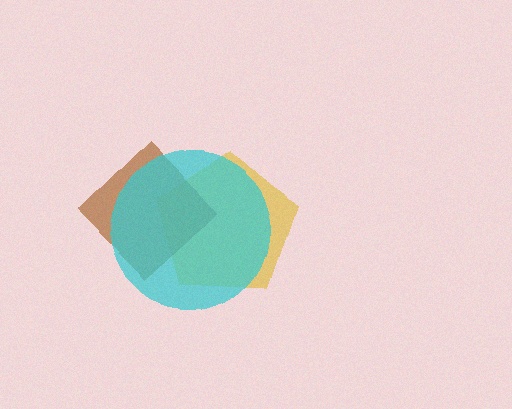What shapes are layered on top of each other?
The layered shapes are: a yellow pentagon, a brown diamond, a cyan circle.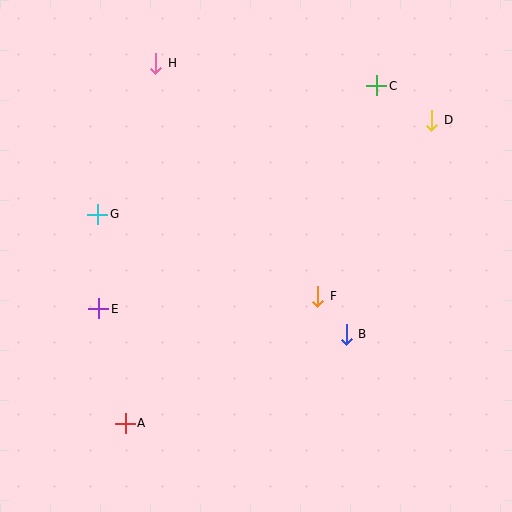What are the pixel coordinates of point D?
Point D is at (432, 120).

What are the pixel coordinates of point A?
Point A is at (125, 423).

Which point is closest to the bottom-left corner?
Point A is closest to the bottom-left corner.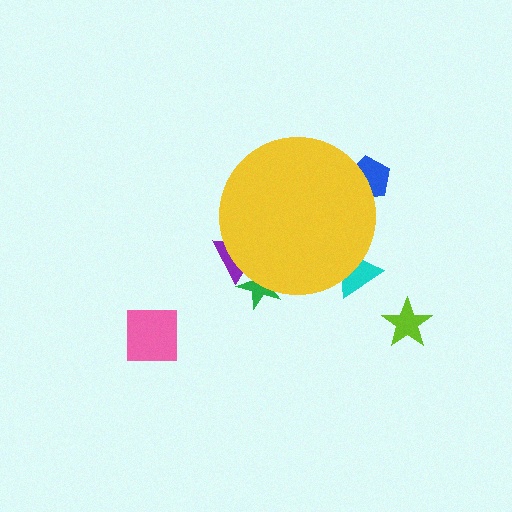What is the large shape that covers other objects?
A yellow circle.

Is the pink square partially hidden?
No, the pink square is fully visible.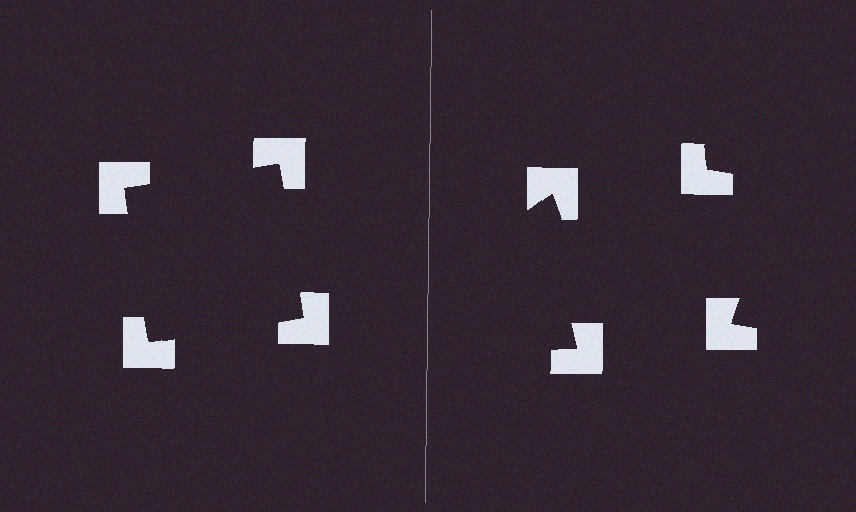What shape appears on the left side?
An illusory square.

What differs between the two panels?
The notched squares are positioned identically on both sides; only the wedge orientations differ. On the left they align to a square; on the right they are misaligned.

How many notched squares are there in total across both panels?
8 — 4 on each side.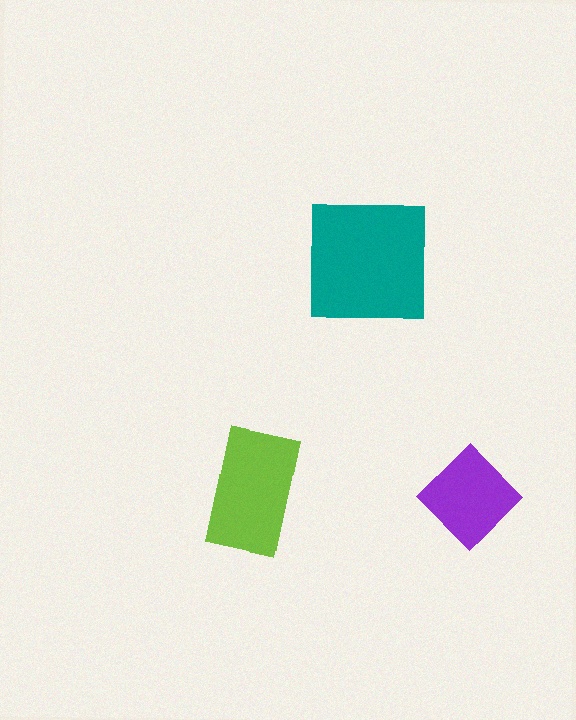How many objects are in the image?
There are 3 objects in the image.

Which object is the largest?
The teal square.